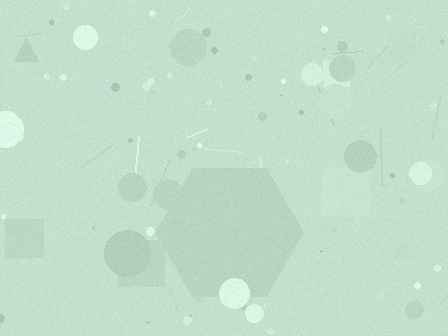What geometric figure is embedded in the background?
A hexagon is embedded in the background.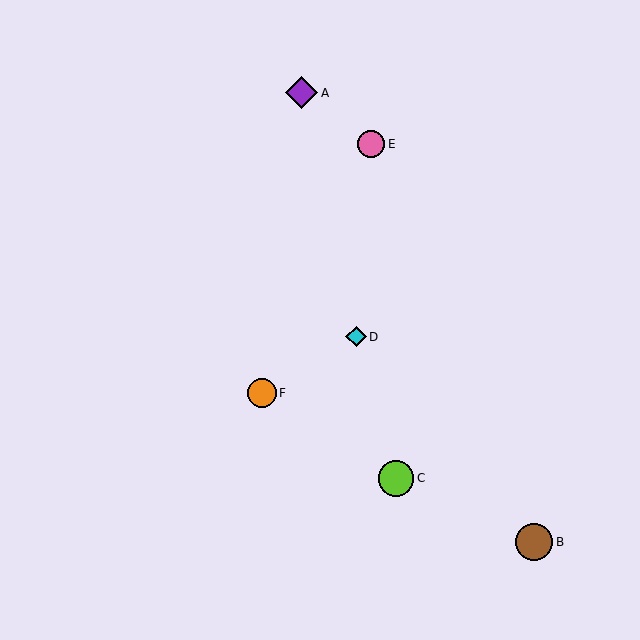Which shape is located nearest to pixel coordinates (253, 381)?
The orange circle (labeled F) at (262, 393) is nearest to that location.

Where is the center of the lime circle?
The center of the lime circle is at (396, 478).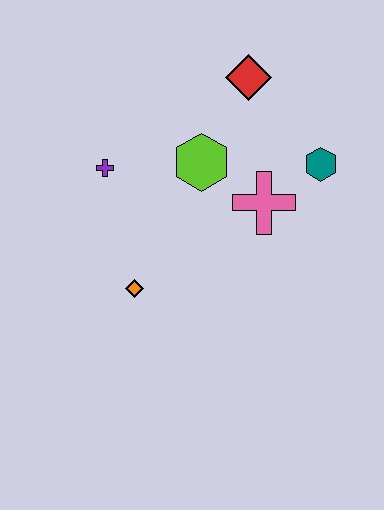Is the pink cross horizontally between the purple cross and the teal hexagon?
Yes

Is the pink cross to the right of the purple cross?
Yes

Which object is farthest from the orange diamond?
The red diamond is farthest from the orange diamond.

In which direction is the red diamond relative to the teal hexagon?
The red diamond is above the teal hexagon.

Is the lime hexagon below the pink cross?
No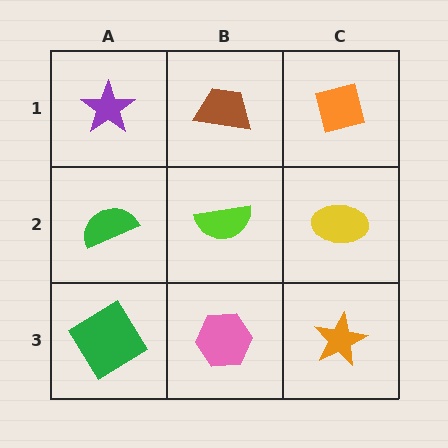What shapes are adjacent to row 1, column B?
A lime semicircle (row 2, column B), a purple star (row 1, column A), an orange square (row 1, column C).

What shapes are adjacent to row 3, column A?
A green semicircle (row 2, column A), a pink hexagon (row 3, column B).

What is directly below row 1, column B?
A lime semicircle.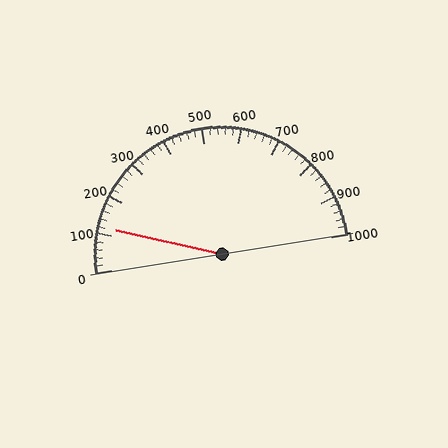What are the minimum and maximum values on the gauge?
The gauge ranges from 0 to 1000.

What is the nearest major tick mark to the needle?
The nearest major tick mark is 100.